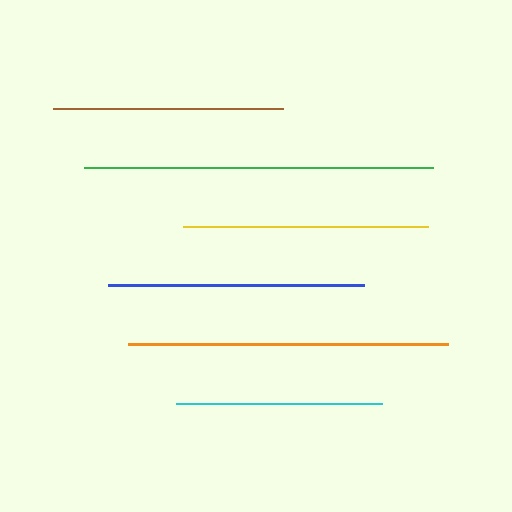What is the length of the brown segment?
The brown segment is approximately 229 pixels long.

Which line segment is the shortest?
The cyan line is the shortest at approximately 206 pixels.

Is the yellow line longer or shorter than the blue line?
The blue line is longer than the yellow line.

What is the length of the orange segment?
The orange segment is approximately 321 pixels long.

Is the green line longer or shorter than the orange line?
The green line is longer than the orange line.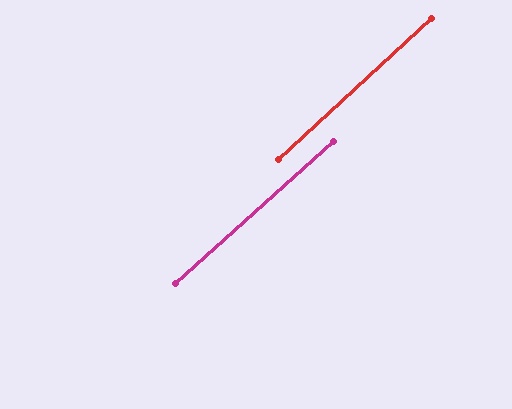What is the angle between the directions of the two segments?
Approximately 1 degree.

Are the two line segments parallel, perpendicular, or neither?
Parallel — their directions differ by only 0.8°.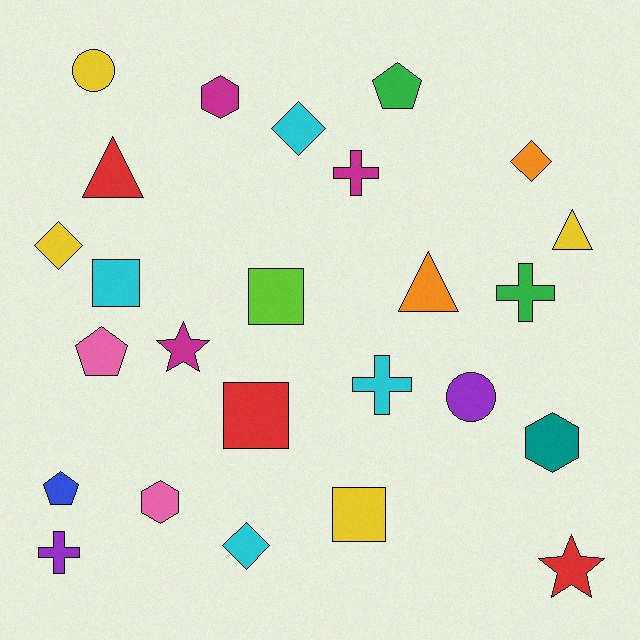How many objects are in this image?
There are 25 objects.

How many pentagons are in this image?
There are 3 pentagons.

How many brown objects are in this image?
There are no brown objects.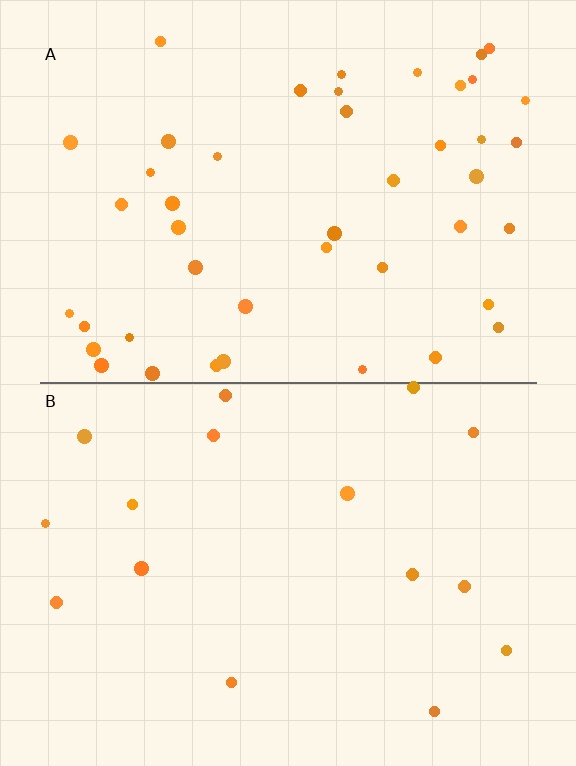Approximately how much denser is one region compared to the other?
Approximately 2.8× — region A over region B.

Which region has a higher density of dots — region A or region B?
A (the top).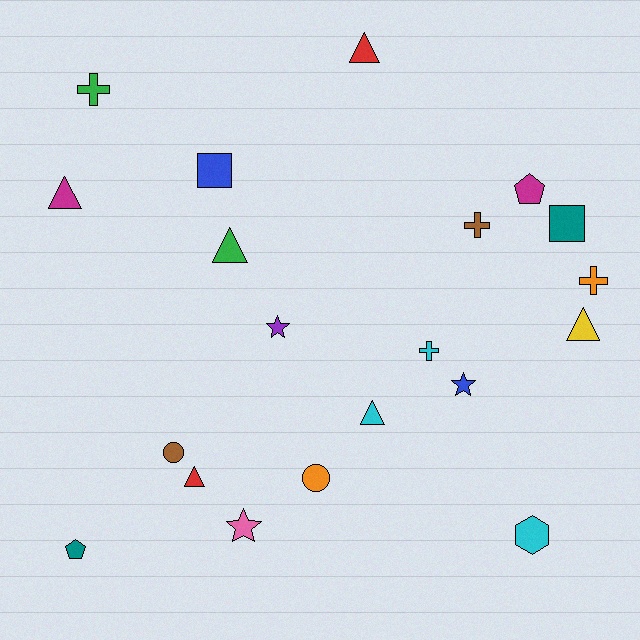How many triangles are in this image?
There are 6 triangles.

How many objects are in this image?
There are 20 objects.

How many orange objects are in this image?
There are 2 orange objects.